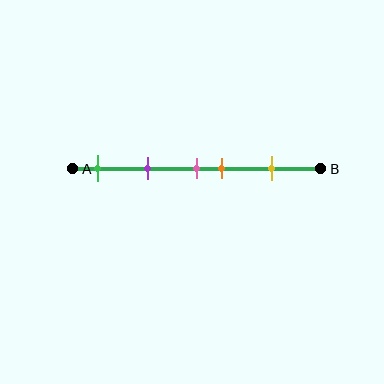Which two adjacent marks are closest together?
The pink and orange marks are the closest adjacent pair.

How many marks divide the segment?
There are 5 marks dividing the segment.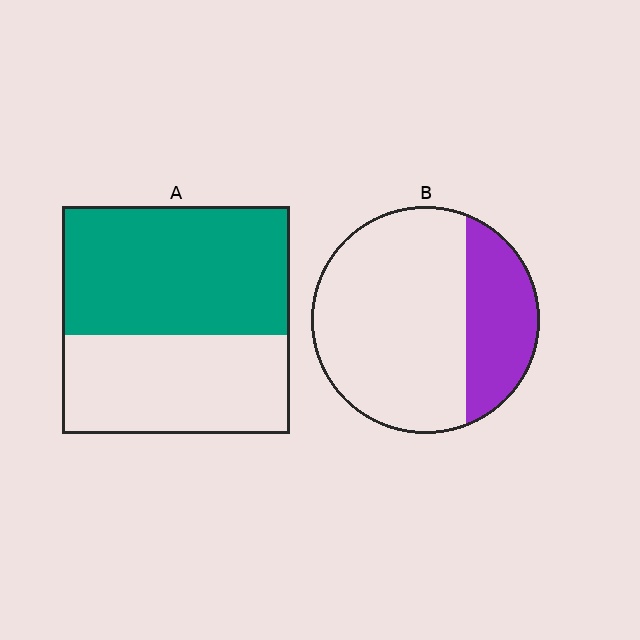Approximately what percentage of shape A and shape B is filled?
A is approximately 55% and B is approximately 30%.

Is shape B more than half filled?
No.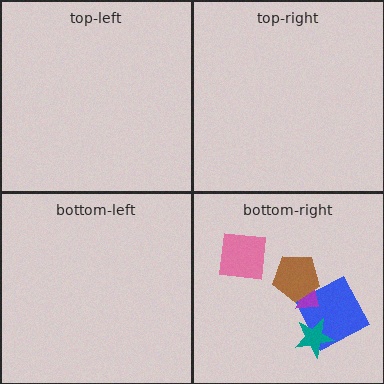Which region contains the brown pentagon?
The bottom-right region.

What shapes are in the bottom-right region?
The blue square, the purple arrow, the brown pentagon, the teal star, the pink square.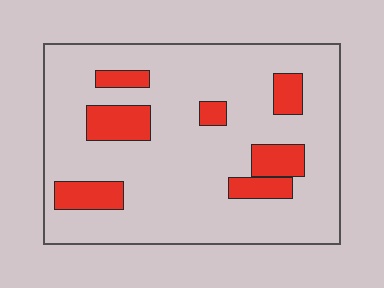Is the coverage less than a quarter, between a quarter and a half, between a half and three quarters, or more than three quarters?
Less than a quarter.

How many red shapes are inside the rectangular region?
7.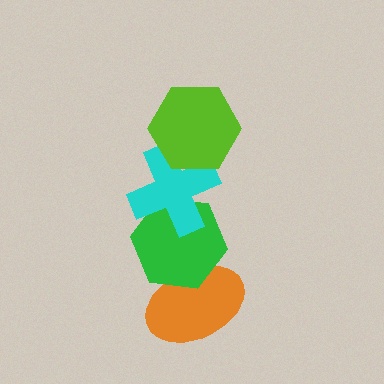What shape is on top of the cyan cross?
The lime hexagon is on top of the cyan cross.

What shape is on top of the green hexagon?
The cyan cross is on top of the green hexagon.